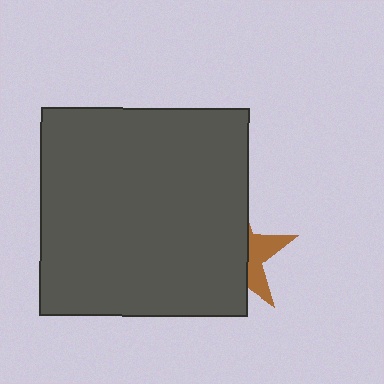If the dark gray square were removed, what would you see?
You would see the complete brown star.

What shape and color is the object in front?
The object in front is a dark gray square.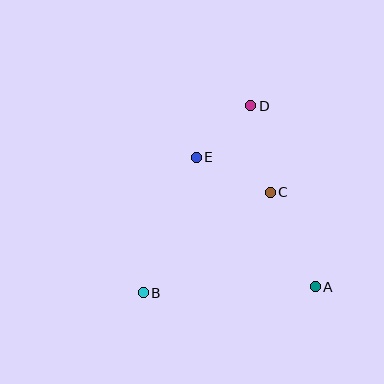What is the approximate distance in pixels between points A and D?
The distance between A and D is approximately 192 pixels.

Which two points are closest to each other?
Points D and E are closest to each other.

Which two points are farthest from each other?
Points B and D are farthest from each other.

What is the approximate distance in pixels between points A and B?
The distance between A and B is approximately 172 pixels.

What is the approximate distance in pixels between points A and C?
The distance between A and C is approximately 105 pixels.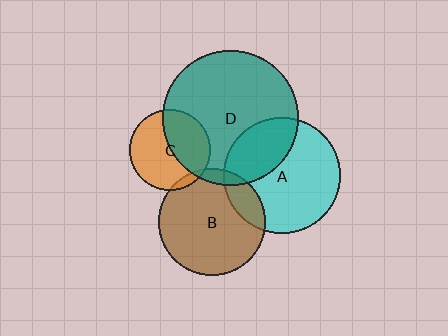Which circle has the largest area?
Circle D (teal).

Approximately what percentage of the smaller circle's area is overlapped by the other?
Approximately 15%.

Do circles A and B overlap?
Yes.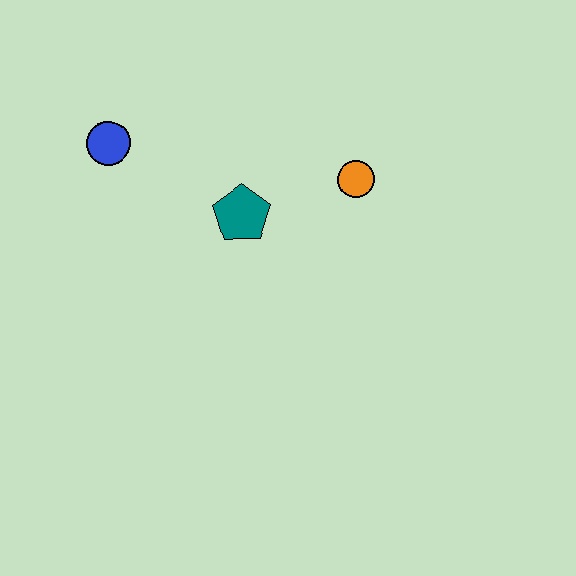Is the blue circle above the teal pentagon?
Yes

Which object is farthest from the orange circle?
The blue circle is farthest from the orange circle.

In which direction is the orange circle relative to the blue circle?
The orange circle is to the right of the blue circle.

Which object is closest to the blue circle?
The teal pentagon is closest to the blue circle.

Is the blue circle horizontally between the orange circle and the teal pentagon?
No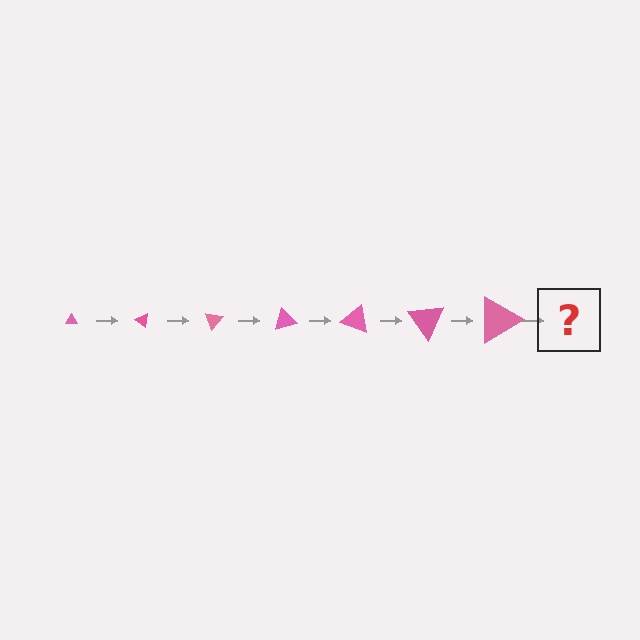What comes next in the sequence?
The next element should be a triangle, larger than the previous one and rotated 245 degrees from the start.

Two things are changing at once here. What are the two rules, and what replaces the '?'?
The two rules are that the triangle grows larger each step and it rotates 35 degrees each step. The '?' should be a triangle, larger than the previous one and rotated 245 degrees from the start.